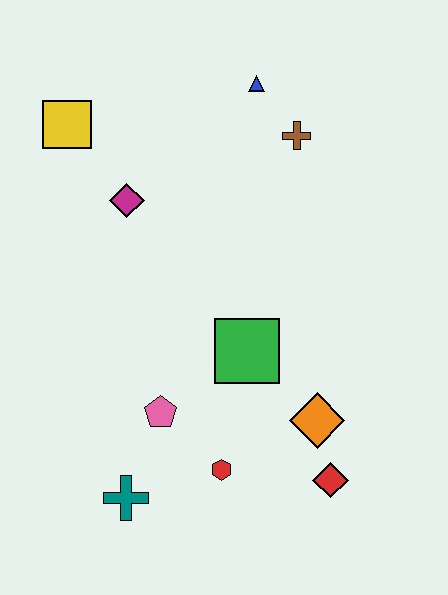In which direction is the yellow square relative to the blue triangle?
The yellow square is to the left of the blue triangle.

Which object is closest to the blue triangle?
The brown cross is closest to the blue triangle.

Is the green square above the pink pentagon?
Yes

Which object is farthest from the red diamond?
The yellow square is farthest from the red diamond.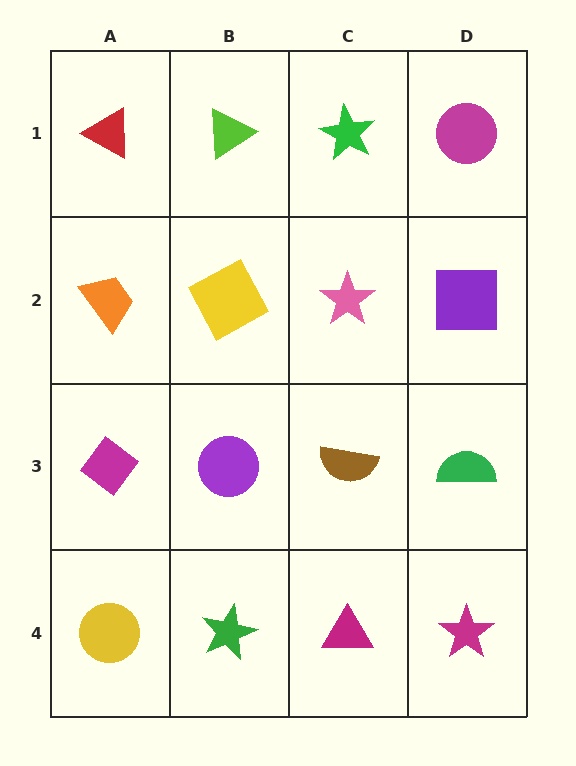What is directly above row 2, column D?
A magenta circle.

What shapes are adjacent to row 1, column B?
A yellow square (row 2, column B), a red triangle (row 1, column A), a green star (row 1, column C).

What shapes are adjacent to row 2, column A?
A red triangle (row 1, column A), a magenta diamond (row 3, column A), a yellow square (row 2, column B).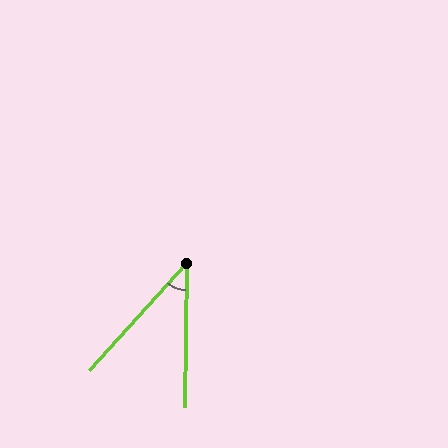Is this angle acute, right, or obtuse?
It is acute.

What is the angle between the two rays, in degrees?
Approximately 41 degrees.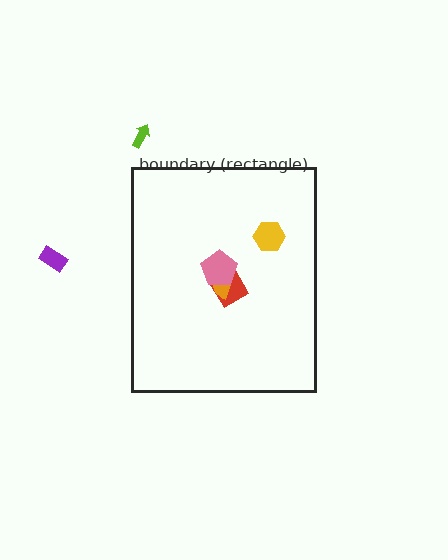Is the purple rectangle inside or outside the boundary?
Outside.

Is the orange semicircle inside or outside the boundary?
Inside.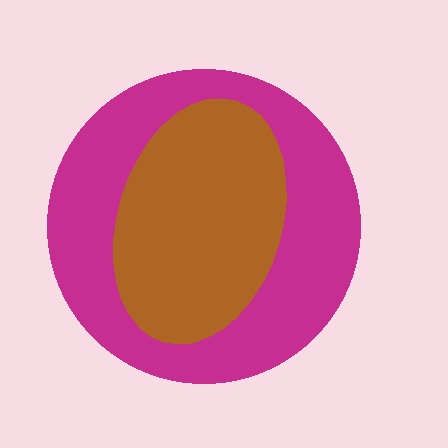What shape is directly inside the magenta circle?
The brown ellipse.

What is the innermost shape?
The brown ellipse.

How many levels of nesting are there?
2.